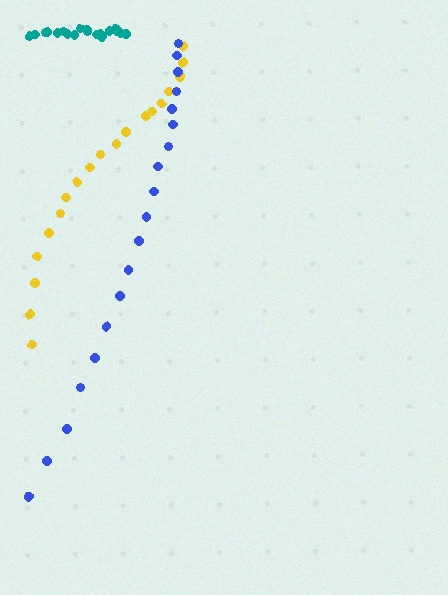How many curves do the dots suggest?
There are 3 distinct paths.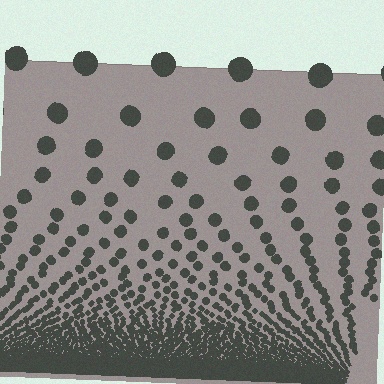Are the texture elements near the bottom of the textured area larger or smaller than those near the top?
Smaller. The gradient is inverted — elements near the bottom are smaller and denser.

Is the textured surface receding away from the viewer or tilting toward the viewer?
The surface appears to tilt toward the viewer. Texture elements get larger and sparser toward the top.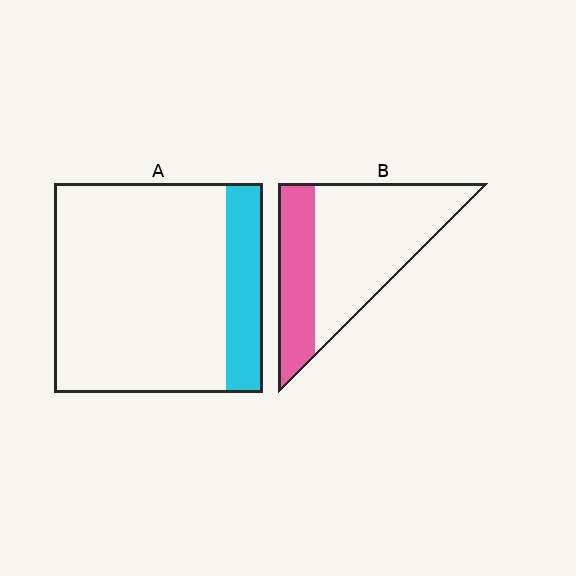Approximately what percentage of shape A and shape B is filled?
A is approximately 20% and B is approximately 30%.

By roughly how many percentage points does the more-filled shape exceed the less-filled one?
By roughly 15 percentage points (B over A).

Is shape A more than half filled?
No.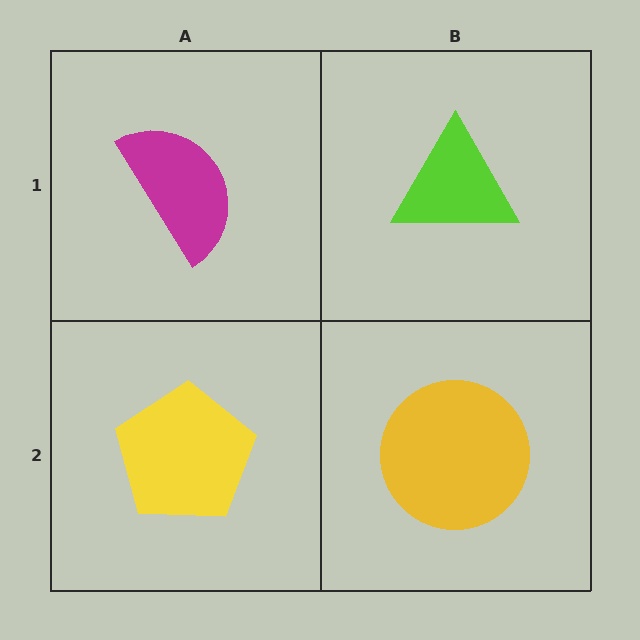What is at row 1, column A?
A magenta semicircle.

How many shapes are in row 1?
2 shapes.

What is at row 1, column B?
A lime triangle.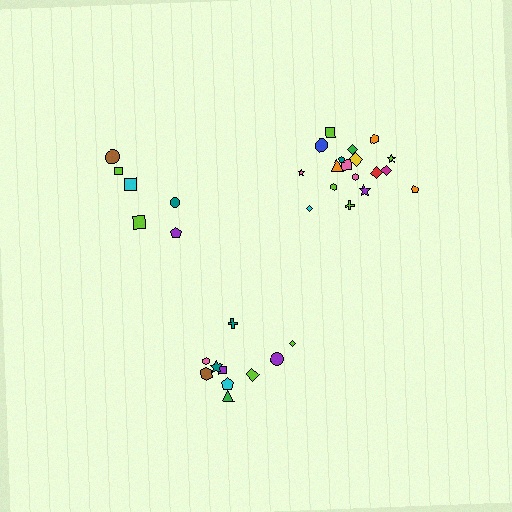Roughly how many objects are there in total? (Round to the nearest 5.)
Roughly 35 objects in total.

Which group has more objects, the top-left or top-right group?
The top-right group.